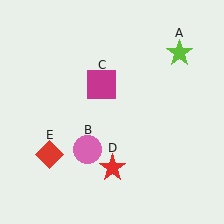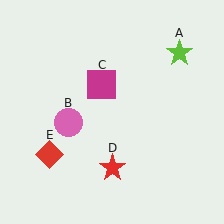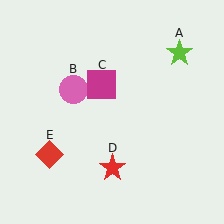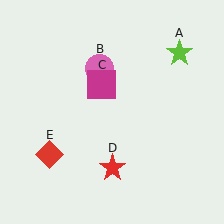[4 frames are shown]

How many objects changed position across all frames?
1 object changed position: pink circle (object B).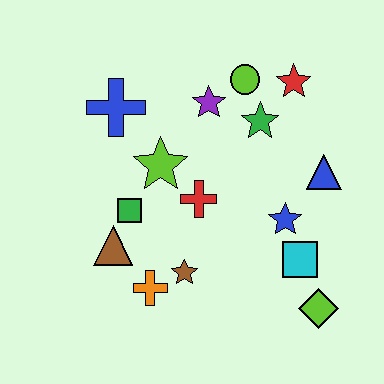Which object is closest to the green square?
The brown triangle is closest to the green square.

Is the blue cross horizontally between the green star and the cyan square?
No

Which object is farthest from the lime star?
The lime diamond is farthest from the lime star.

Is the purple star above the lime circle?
No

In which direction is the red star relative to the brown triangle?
The red star is to the right of the brown triangle.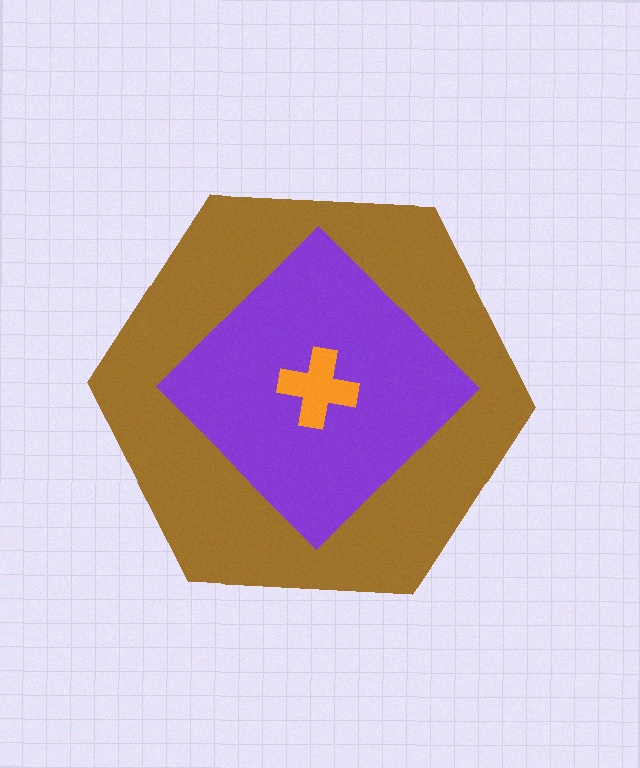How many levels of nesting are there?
3.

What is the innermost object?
The orange cross.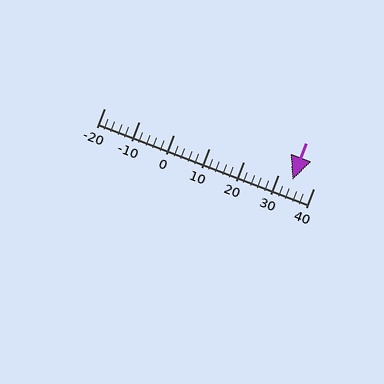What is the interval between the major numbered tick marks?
The major tick marks are spaced 10 units apart.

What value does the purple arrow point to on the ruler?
The purple arrow points to approximately 34.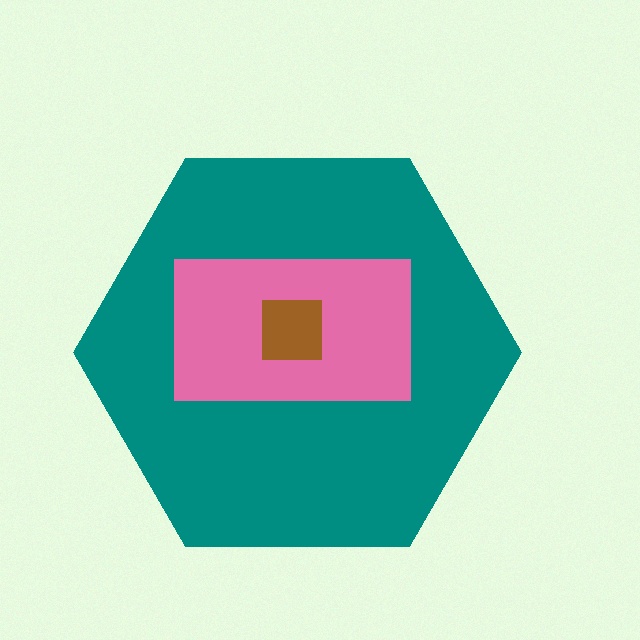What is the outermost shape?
The teal hexagon.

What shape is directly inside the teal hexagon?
The pink rectangle.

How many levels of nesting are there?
3.